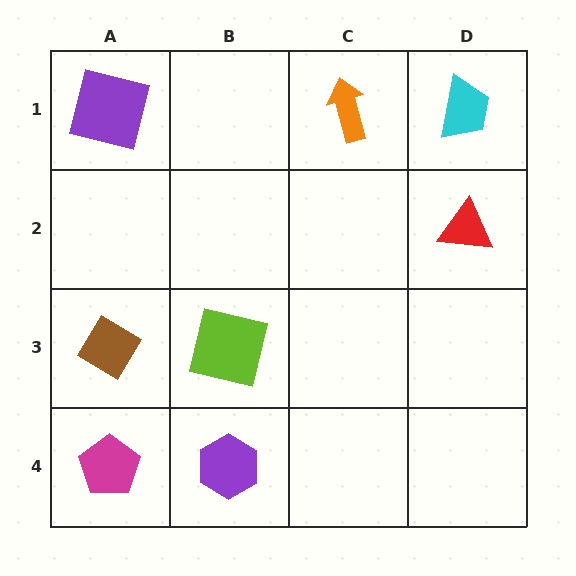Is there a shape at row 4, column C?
No, that cell is empty.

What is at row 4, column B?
A purple hexagon.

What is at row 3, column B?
A lime square.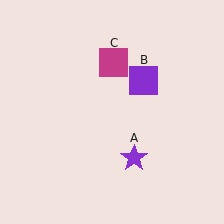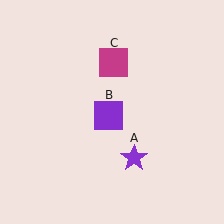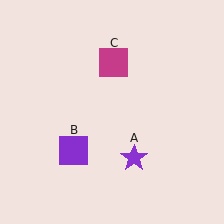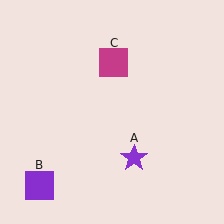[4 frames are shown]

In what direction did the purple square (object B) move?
The purple square (object B) moved down and to the left.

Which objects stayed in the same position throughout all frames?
Purple star (object A) and magenta square (object C) remained stationary.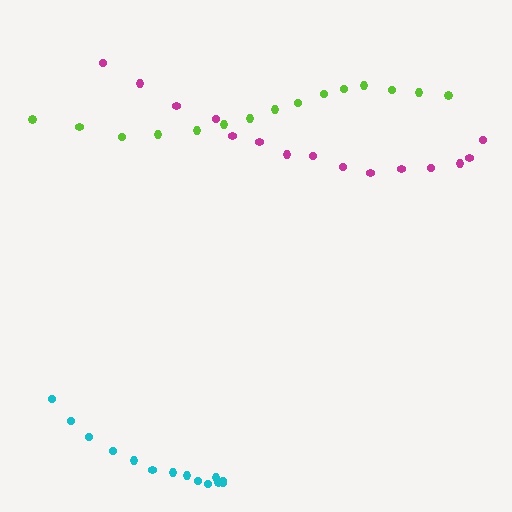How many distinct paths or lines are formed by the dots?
There are 3 distinct paths.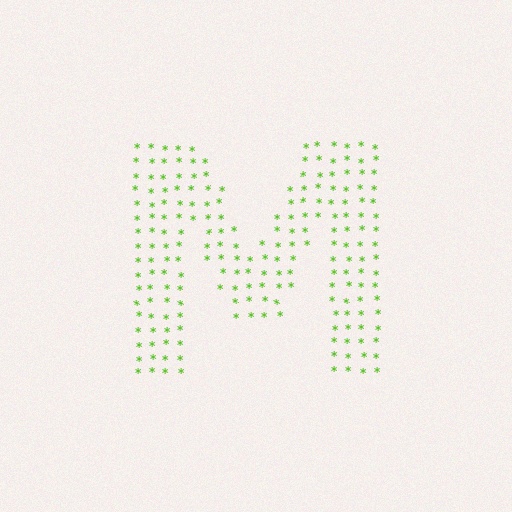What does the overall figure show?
The overall figure shows the letter M.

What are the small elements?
The small elements are asterisks.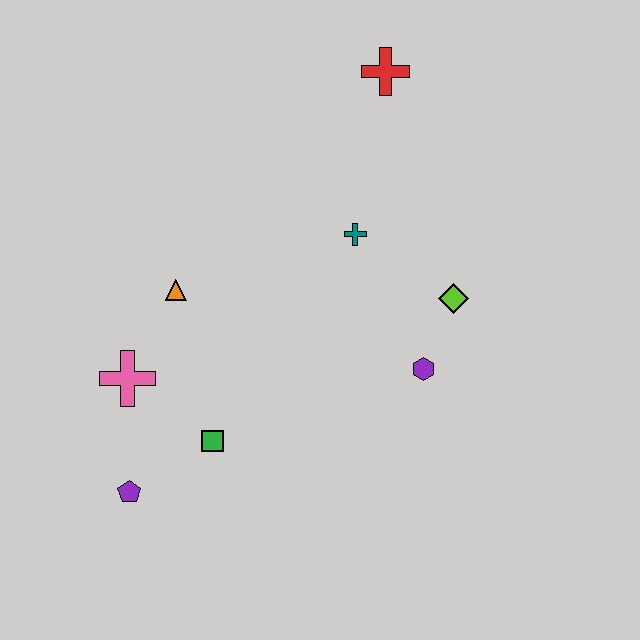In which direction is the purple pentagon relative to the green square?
The purple pentagon is to the left of the green square.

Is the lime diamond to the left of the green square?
No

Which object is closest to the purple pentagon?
The green square is closest to the purple pentagon.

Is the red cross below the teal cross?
No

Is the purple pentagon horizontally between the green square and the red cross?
No